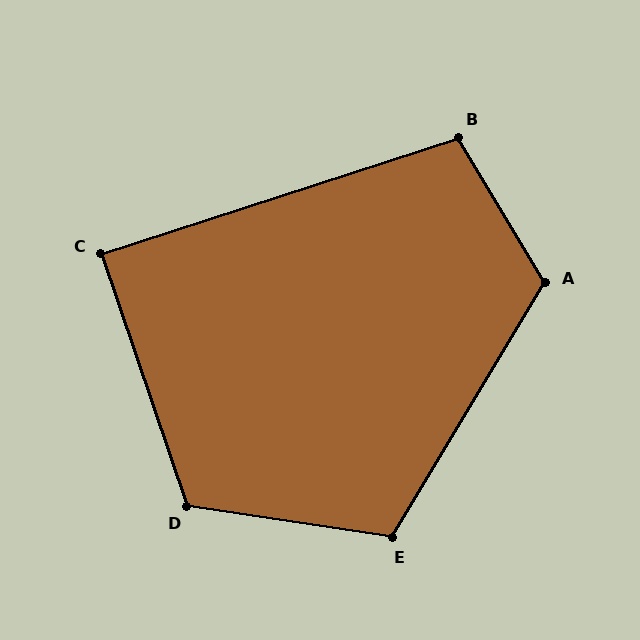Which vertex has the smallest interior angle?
C, at approximately 89 degrees.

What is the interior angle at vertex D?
Approximately 117 degrees (obtuse).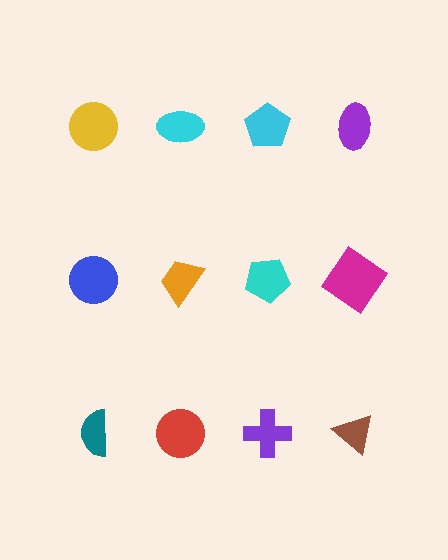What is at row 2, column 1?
A blue circle.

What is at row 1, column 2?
A cyan ellipse.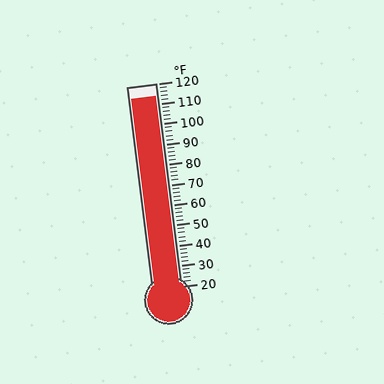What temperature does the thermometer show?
The thermometer shows approximately 114°F.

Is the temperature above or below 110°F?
The temperature is above 110°F.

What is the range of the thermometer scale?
The thermometer scale ranges from 20°F to 120°F.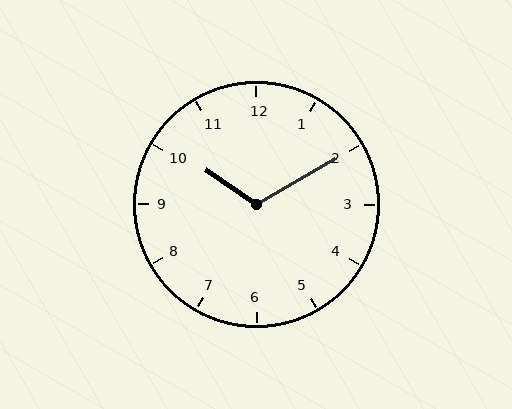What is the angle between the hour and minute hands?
Approximately 115 degrees.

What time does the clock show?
10:10.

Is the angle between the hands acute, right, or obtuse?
It is obtuse.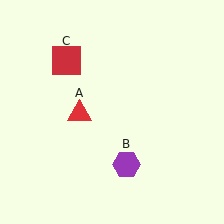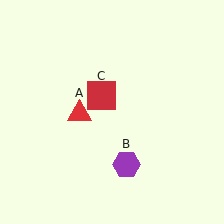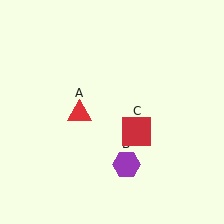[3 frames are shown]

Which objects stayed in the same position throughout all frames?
Red triangle (object A) and purple hexagon (object B) remained stationary.